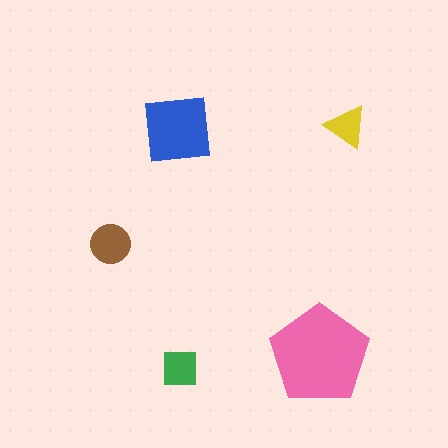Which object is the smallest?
The yellow triangle.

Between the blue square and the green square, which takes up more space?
The blue square.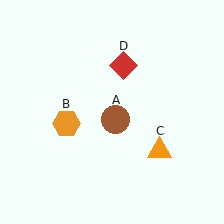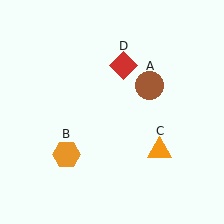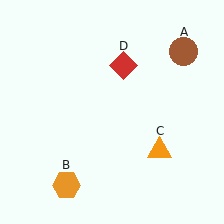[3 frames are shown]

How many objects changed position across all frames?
2 objects changed position: brown circle (object A), orange hexagon (object B).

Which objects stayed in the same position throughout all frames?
Orange triangle (object C) and red diamond (object D) remained stationary.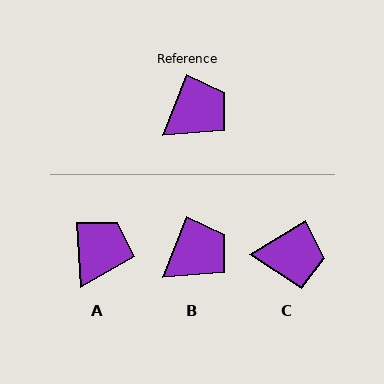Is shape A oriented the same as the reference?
No, it is off by about 25 degrees.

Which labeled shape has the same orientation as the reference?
B.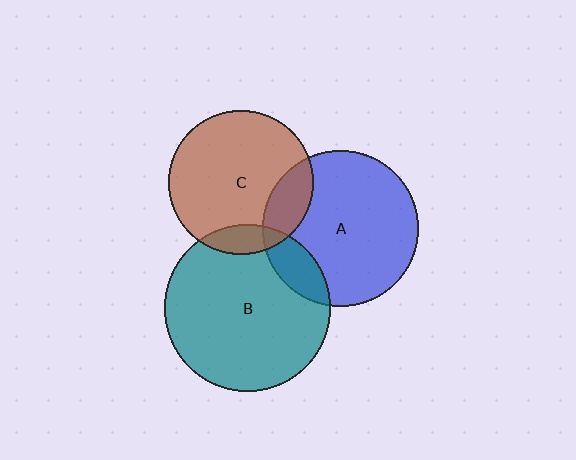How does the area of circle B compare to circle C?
Approximately 1.3 times.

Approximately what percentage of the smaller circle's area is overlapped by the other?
Approximately 15%.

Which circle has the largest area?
Circle B (teal).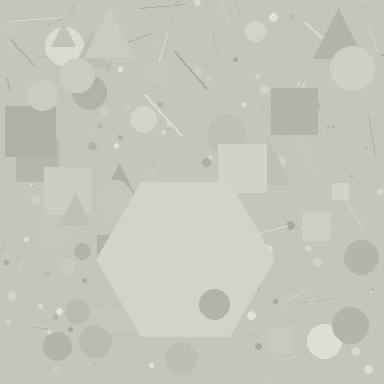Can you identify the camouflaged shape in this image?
The camouflaged shape is a hexagon.